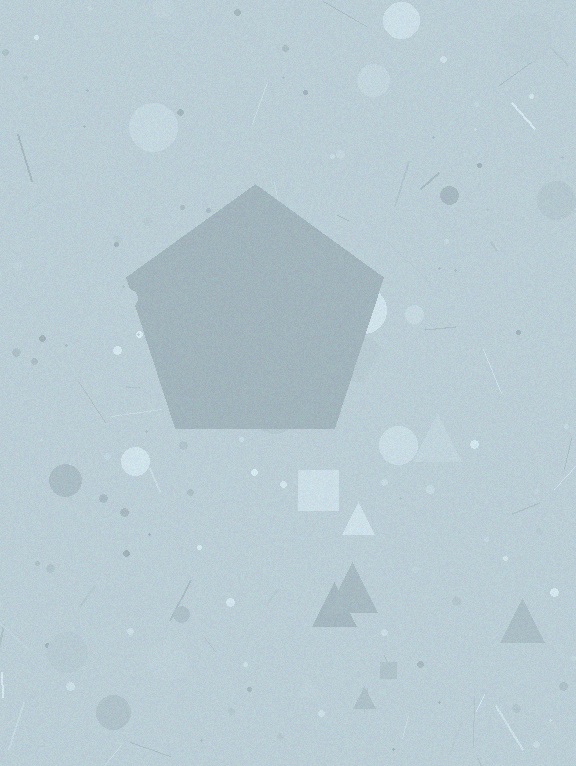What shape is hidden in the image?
A pentagon is hidden in the image.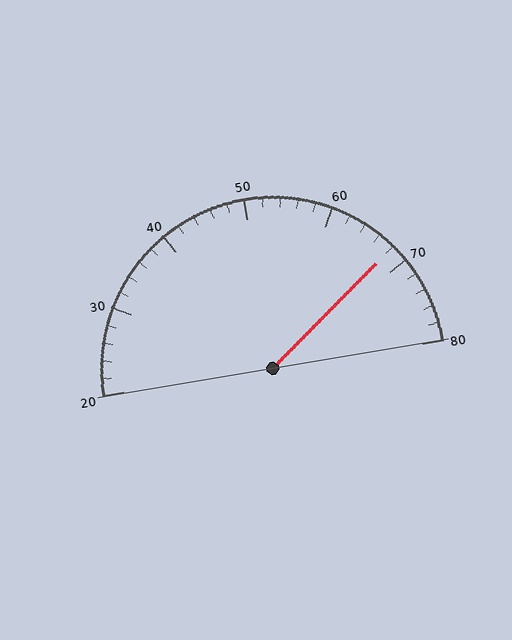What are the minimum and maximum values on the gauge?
The gauge ranges from 20 to 80.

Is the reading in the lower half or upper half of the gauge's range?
The reading is in the upper half of the range (20 to 80).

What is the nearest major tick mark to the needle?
The nearest major tick mark is 70.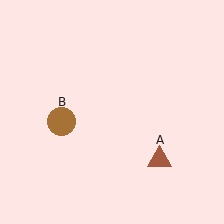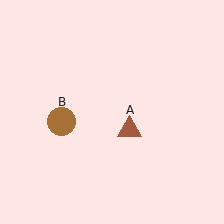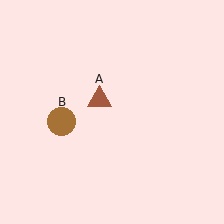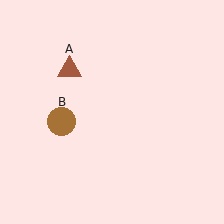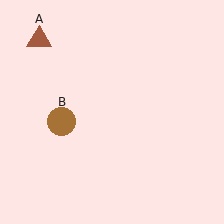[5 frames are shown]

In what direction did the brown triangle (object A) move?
The brown triangle (object A) moved up and to the left.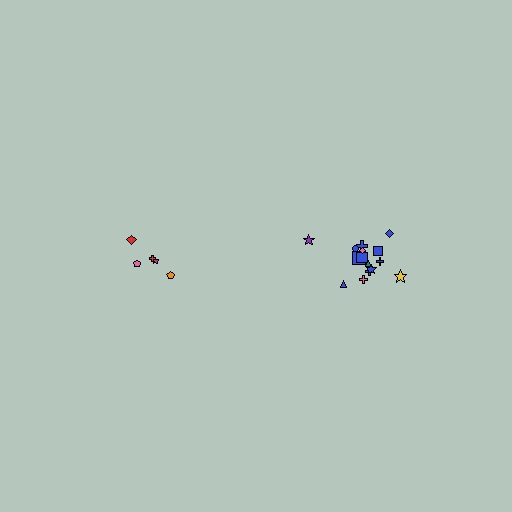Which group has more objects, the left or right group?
The right group.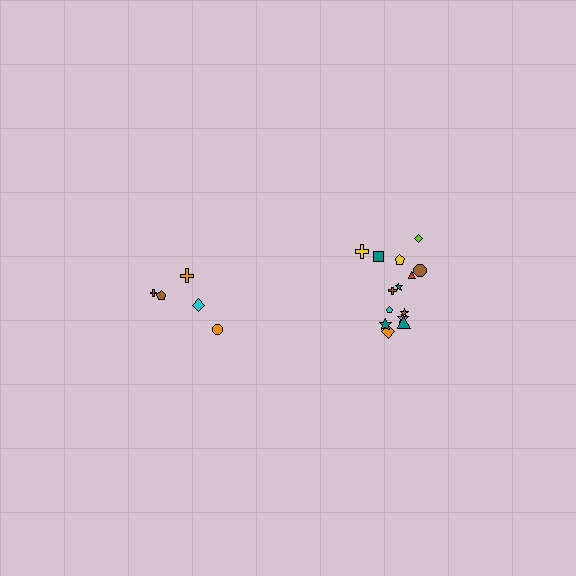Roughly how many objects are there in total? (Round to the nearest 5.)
Roughly 20 objects in total.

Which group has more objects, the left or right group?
The right group.